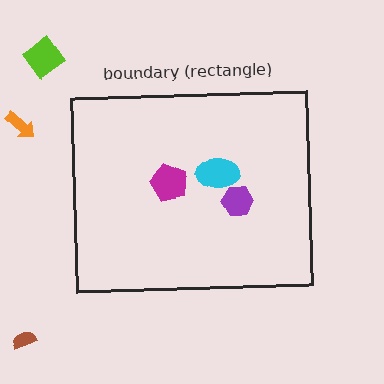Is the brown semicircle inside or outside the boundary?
Outside.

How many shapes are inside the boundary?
3 inside, 3 outside.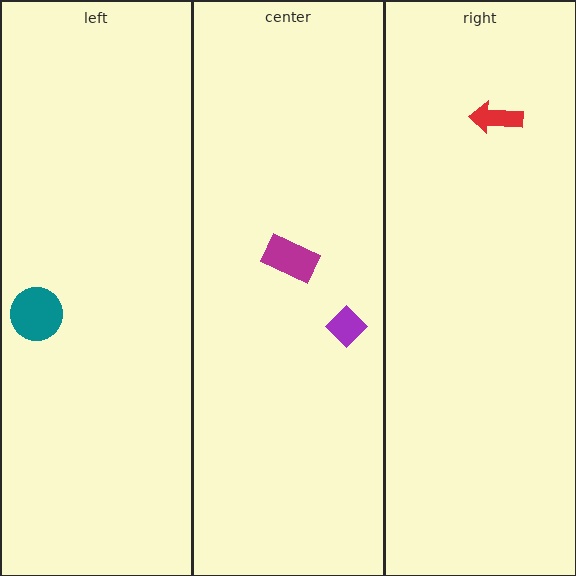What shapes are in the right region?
The red arrow.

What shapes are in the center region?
The magenta rectangle, the purple diamond.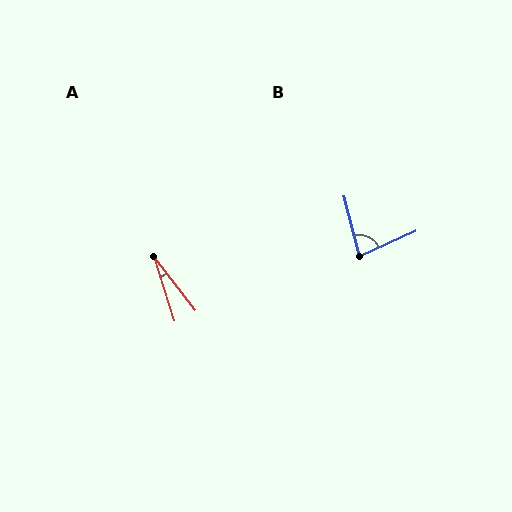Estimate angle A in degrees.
Approximately 21 degrees.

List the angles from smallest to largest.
A (21°), B (81°).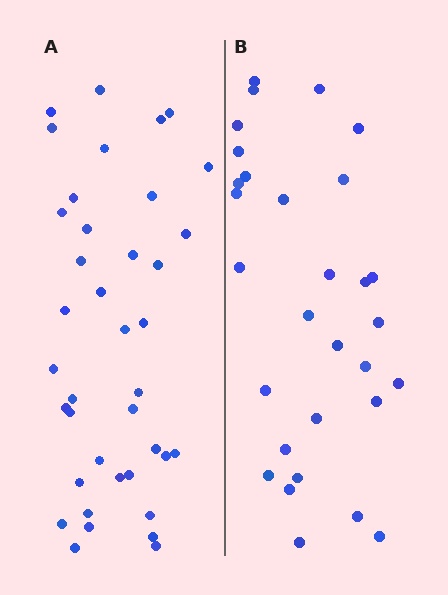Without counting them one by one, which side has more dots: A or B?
Region A (the left region) has more dots.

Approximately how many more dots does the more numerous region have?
Region A has roughly 8 or so more dots than region B.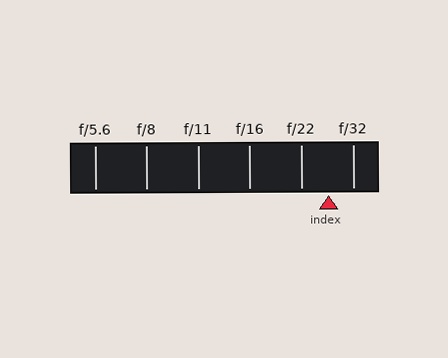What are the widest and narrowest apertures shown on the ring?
The widest aperture shown is f/5.6 and the narrowest is f/32.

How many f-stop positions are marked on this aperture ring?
There are 6 f-stop positions marked.